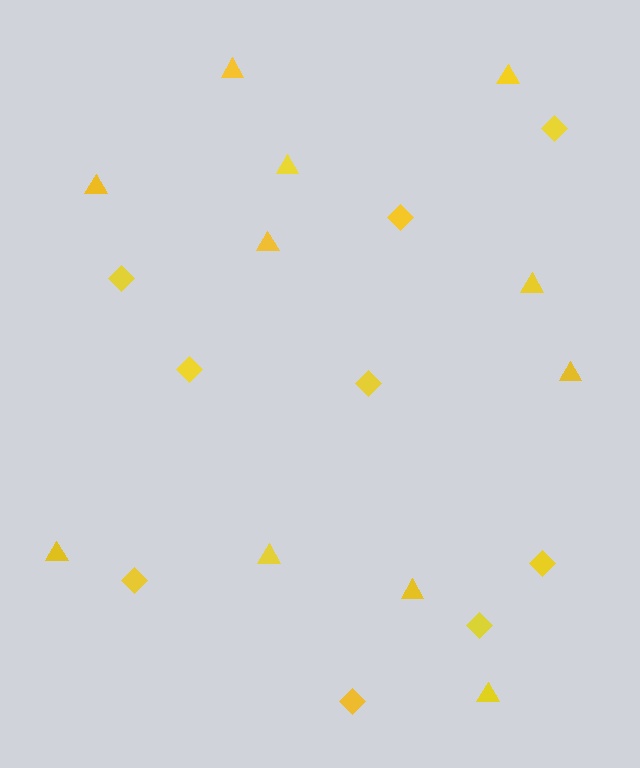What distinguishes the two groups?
There are 2 groups: one group of diamonds (9) and one group of triangles (11).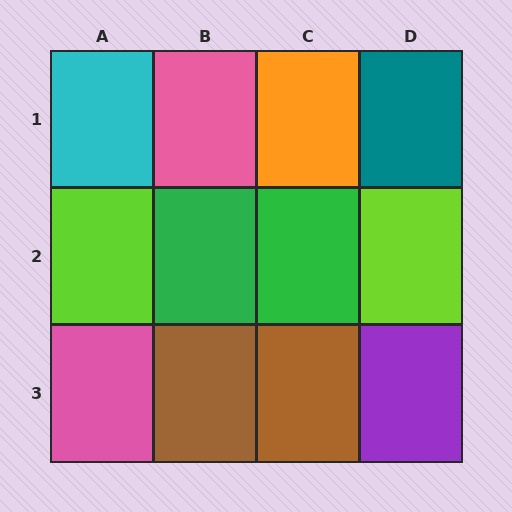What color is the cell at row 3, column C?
Brown.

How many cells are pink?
2 cells are pink.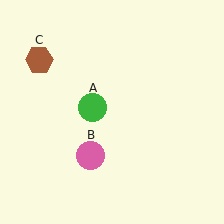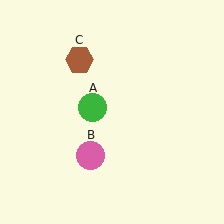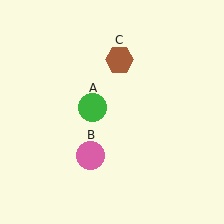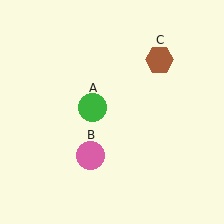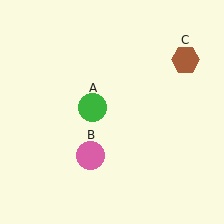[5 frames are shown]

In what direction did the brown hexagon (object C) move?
The brown hexagon (object C) moved right.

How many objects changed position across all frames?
1 object changed position: brown hexagon (object C).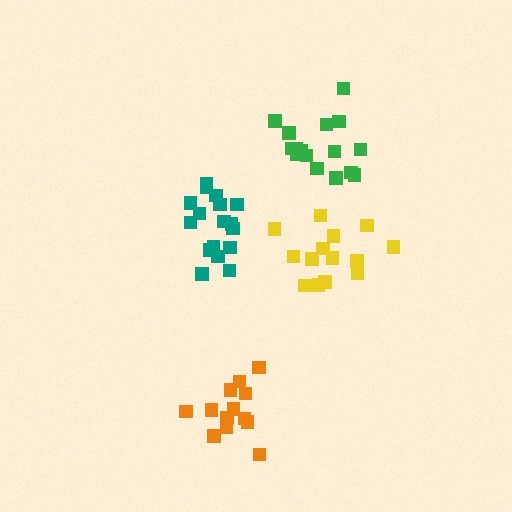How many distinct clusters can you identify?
There are 4 distinct clusters.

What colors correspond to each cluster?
The clusters are colored: teal, yellow, green, orange.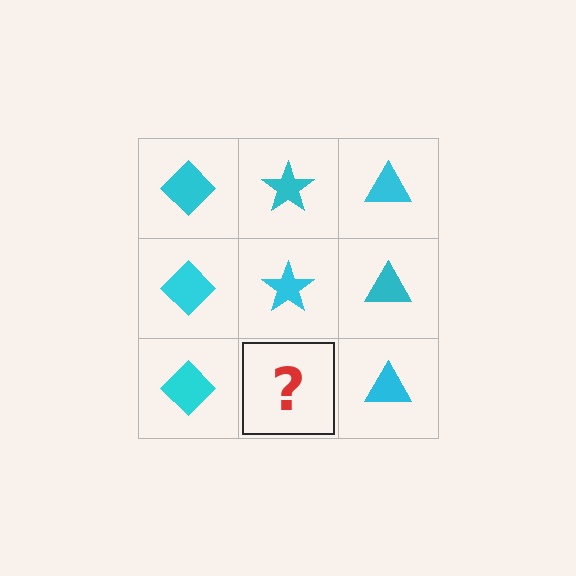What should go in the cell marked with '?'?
The missing cell should contain a cyan star.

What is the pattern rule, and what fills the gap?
The rule is that each column has a consistent shape. The gap should be filled with a cyan star.